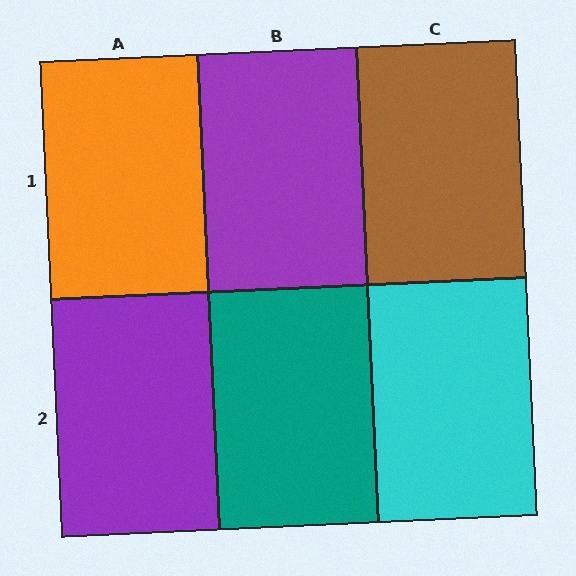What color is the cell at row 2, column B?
Teal.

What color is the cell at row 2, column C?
Cyan.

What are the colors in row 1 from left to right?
Orange, purple, brown.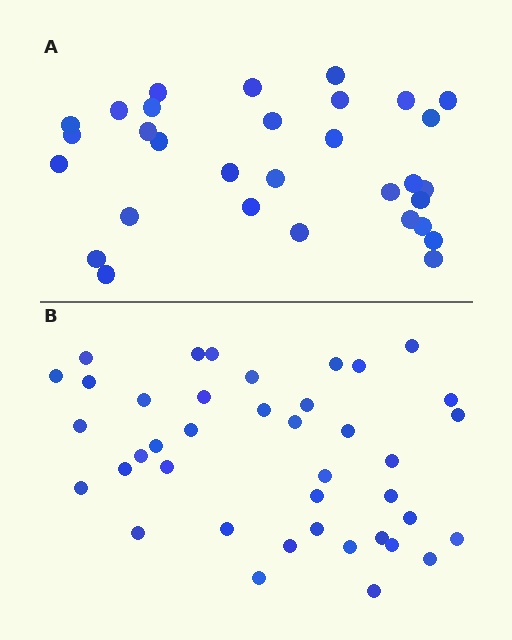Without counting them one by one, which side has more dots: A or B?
Region B (the bottom region) has more dots.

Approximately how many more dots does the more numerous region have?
Region B has roughly 8 or so more dots than region A.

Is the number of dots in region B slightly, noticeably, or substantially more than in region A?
Region B has noticeably more, but not dramatically so. The ratio is roughly 1.3 to 1.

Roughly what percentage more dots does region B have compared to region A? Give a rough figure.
About 30% more.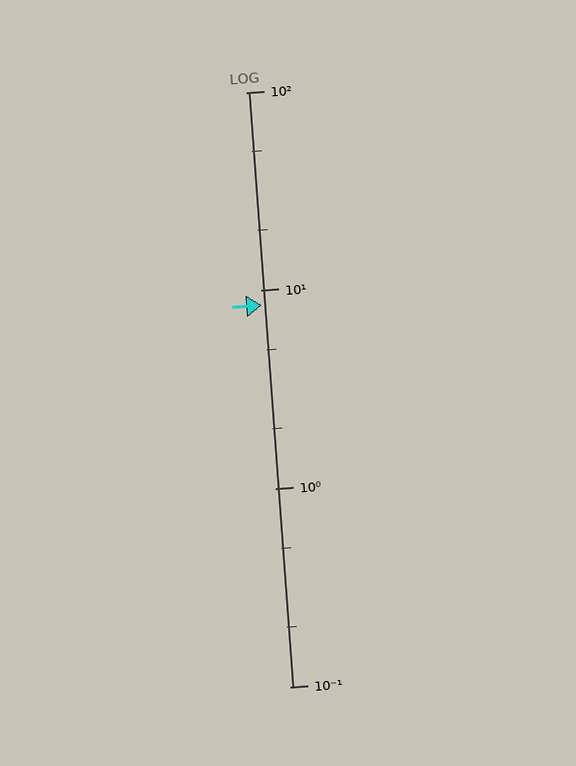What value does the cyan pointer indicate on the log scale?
The pointer indicates approximately 8.4.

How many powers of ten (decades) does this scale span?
The scale spans 3 decades, from 0.1 to 100.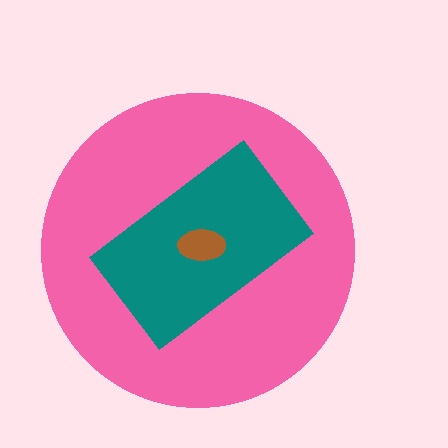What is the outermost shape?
The pink circle.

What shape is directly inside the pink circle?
The teal rectangle.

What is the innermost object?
The brown ellipse.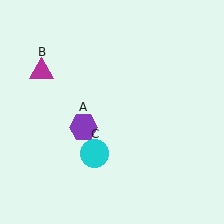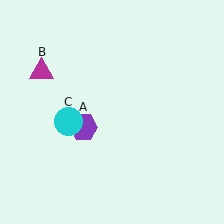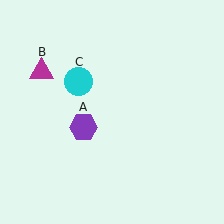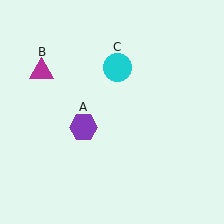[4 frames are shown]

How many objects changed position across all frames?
1 object changed position: cyan circle (object C).